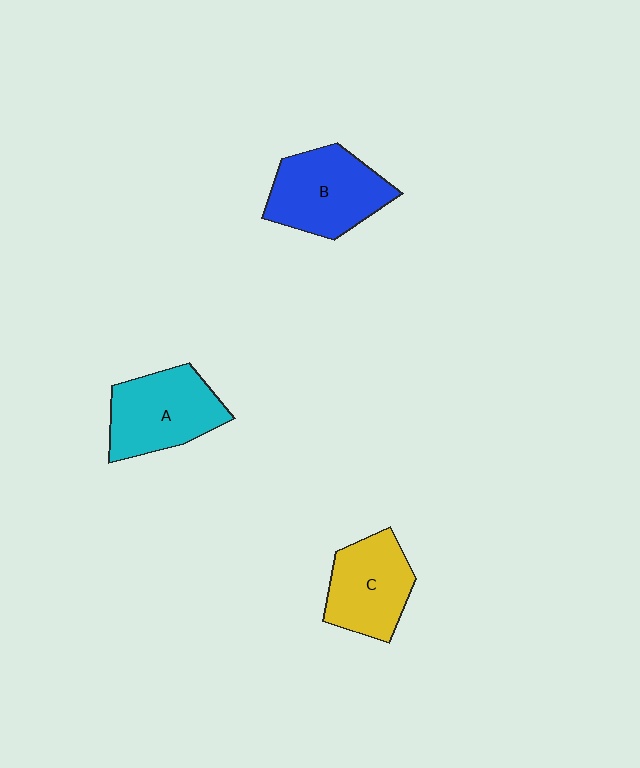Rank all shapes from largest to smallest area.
From largest to smallest: B (blue), A (cyan), C (yellow).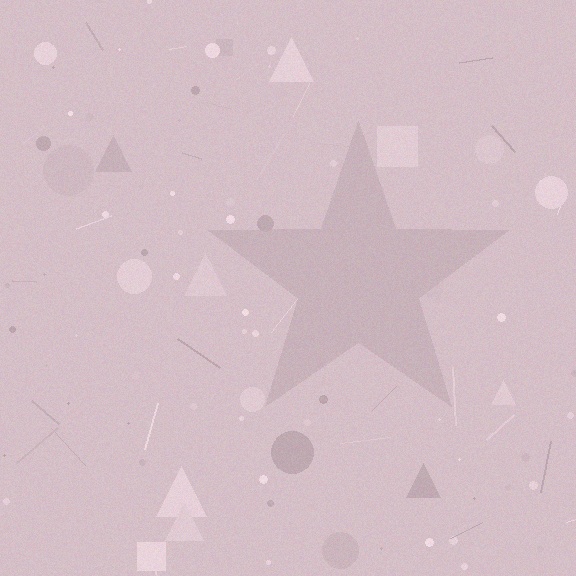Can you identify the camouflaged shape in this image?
The camouflaged shape is a star.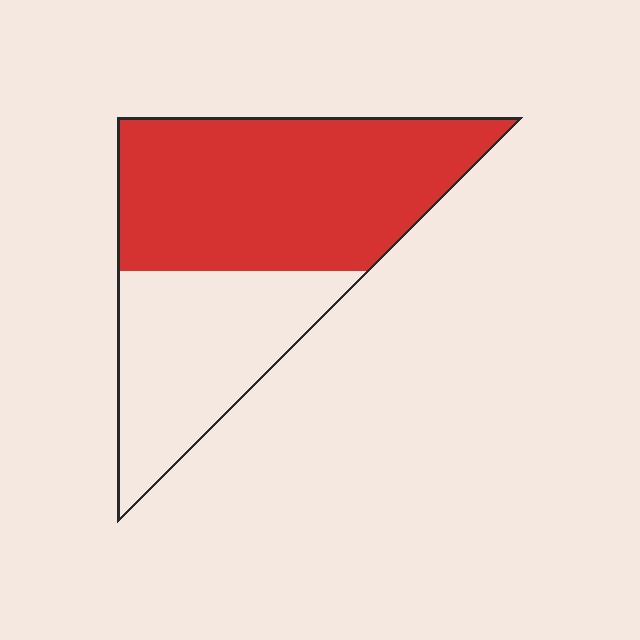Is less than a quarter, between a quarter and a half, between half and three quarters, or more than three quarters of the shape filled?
Between half and three quarters.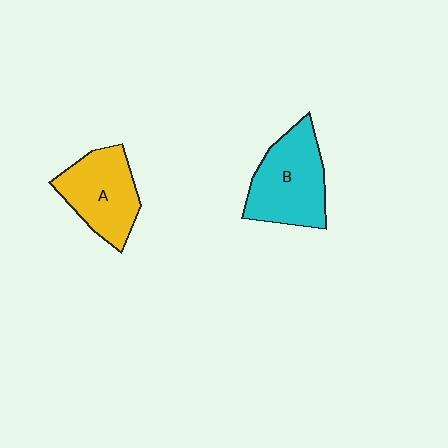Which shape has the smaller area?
Shape A (yellow).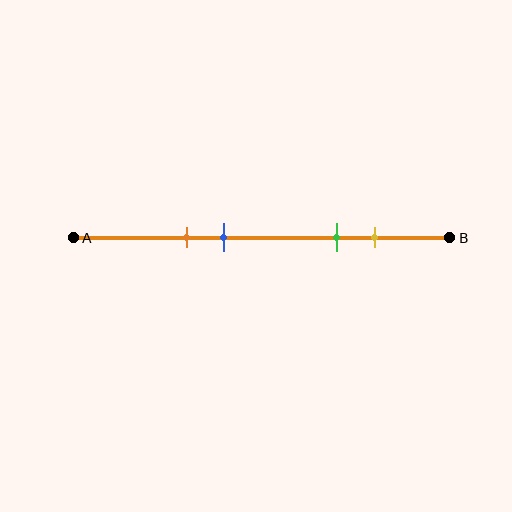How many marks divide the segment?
There are 4 marks dividing the segment.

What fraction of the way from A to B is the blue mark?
The blue mark is approximately 40% (0.4) of the way from A to B.